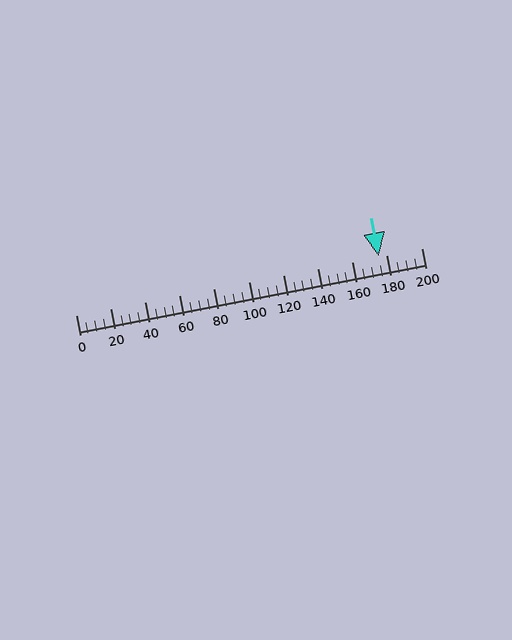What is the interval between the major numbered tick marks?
The major tick marks are spaced 20 units apart.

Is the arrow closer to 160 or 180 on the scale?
The arrow is closer to 180.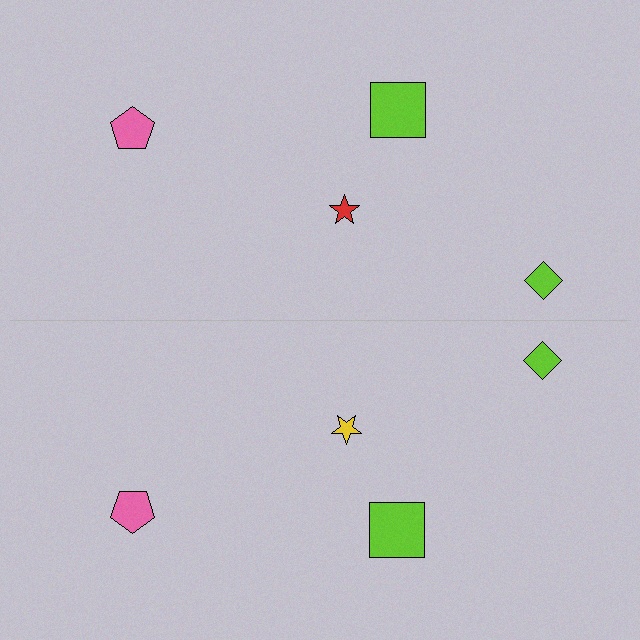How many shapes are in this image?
There are 8 shapes in this image.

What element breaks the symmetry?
The yellow star on the bottom side breaks the symmetry — its mirror counterpart is red.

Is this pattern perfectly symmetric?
No, the pattern is not perfectly symmetric. The yellow star on the bottom side breaks the symmetry — its mirror counterpart is red.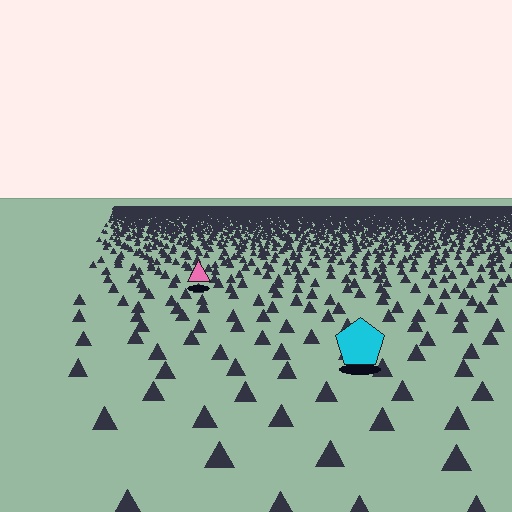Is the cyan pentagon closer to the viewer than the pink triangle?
Yes. The cyan pentagon is closer — you can tell from the texture gradient: the ground texture is coarser near it.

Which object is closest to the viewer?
The cyan pentagon is closest. The texture marks near it are larger and more spread out.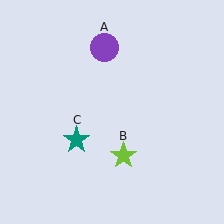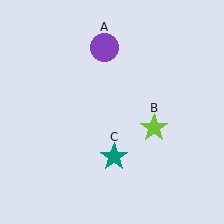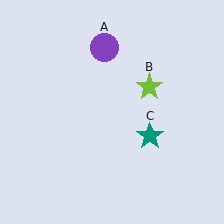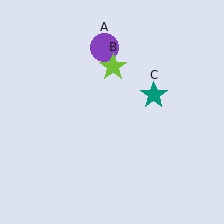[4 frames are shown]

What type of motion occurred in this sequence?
The lime star (object B), teal star (object C) rotated counterclockwise around the center of the scene.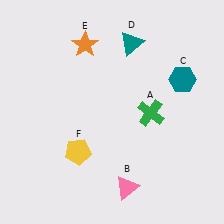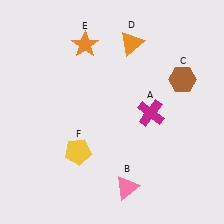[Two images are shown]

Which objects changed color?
A changed from green to magenta. C changed from teal to brown. D changed from teal to orange.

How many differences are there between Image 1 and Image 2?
There are 3 differences between the two images.